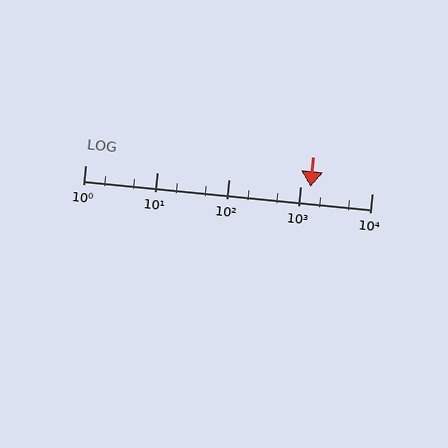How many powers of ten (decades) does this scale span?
The scale spans 4 decades, from 1 to 10000.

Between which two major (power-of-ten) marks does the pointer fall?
The pointer is between 1000 and 10000.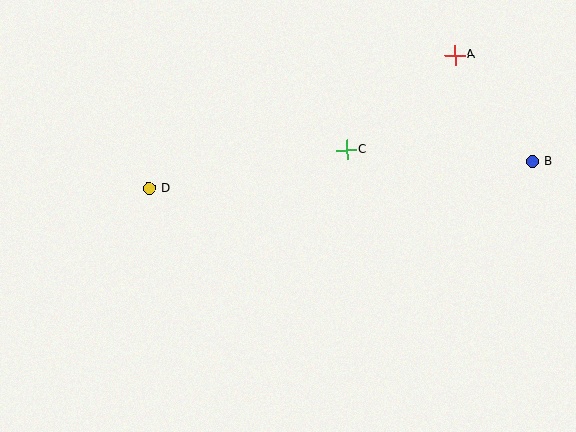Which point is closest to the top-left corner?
Point D is closest to the top-left corner.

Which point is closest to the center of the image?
Point C at (346, 150) is closest to the center.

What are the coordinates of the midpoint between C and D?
The midpoint between C and D is at (248, 169).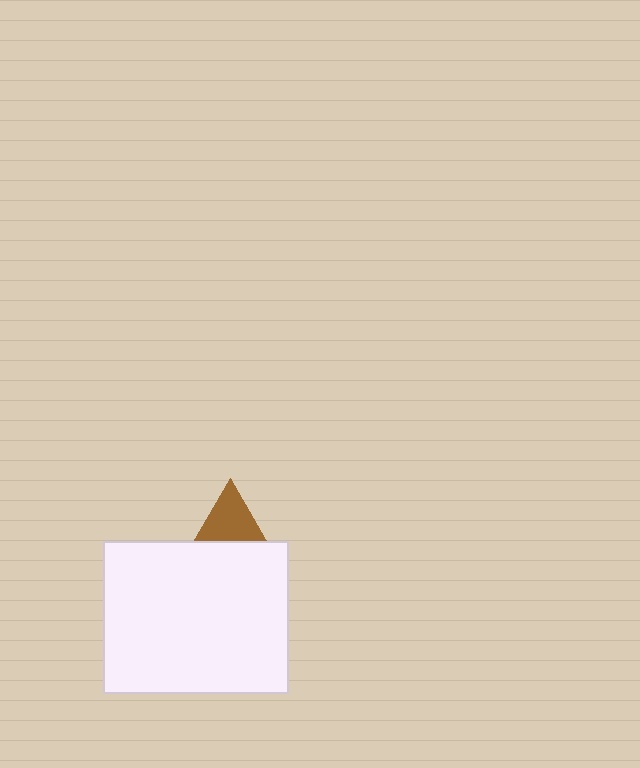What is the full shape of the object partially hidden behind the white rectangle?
The partially hidden object is a brown triangle.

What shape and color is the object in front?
The object in front is a white rectangle.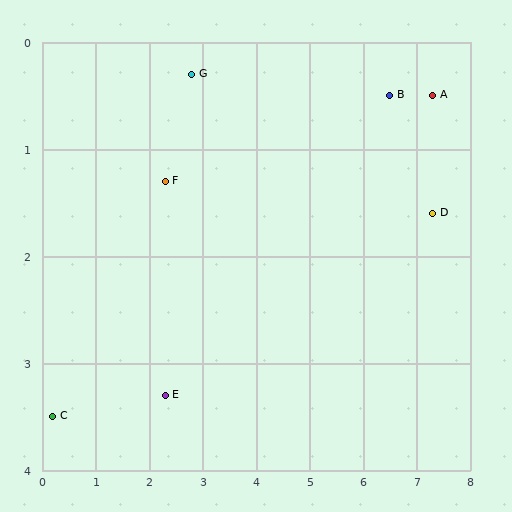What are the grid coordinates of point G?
Point G is at approximately (2.8, 0.3).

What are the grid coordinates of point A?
Point A is at approximately (7.3, 0.5).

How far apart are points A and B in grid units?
Points A and B are about 0.8 grid units apart.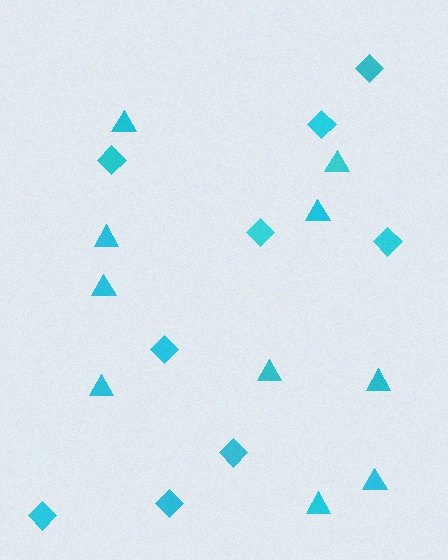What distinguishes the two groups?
There are 2 groups: one group of diamonds (9) and one group of triangles (10).